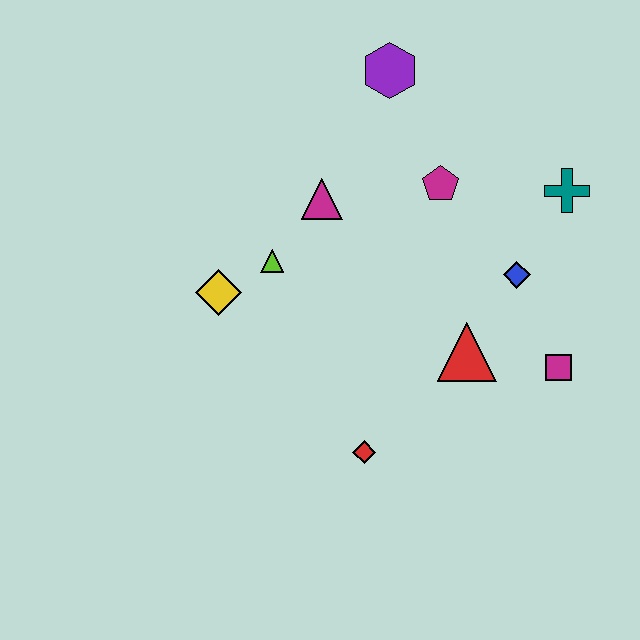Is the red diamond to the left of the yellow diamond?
No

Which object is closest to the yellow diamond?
The lime triangle is closest to the yellow diamond.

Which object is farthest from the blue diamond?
The yellow diamond is farthest from the blue diamond.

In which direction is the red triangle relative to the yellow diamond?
The red triangle is to the right of the yellow diamond.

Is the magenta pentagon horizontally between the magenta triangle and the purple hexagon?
No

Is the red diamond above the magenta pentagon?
No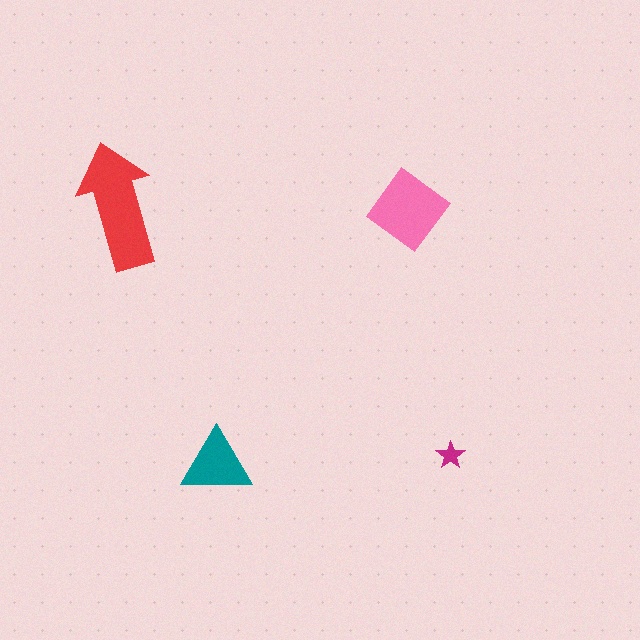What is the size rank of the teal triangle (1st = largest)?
3rd.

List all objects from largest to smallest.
The red arrow, the pink diamond, the teal triangle, the magenta star.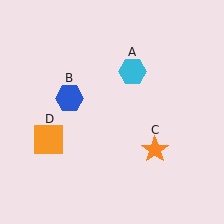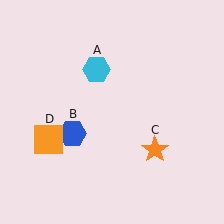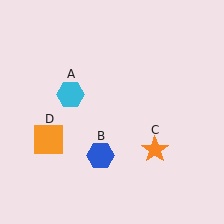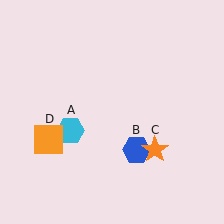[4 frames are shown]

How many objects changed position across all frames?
2 objects changed position: cyan hexagon (object A), blue hexagon (object B).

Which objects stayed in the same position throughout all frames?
Orange star (object C) and orange square (object D) remained stationary.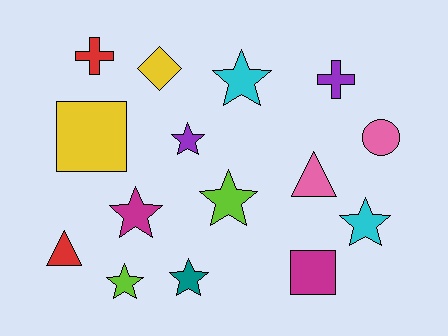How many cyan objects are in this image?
There are 2 cyan objects.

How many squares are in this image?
There are 2 squares.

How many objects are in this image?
There are 15 objects.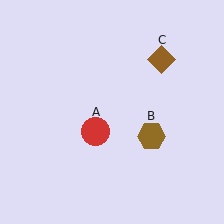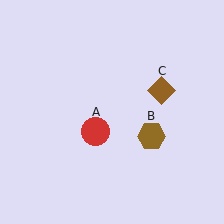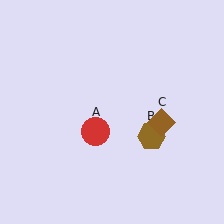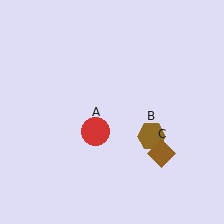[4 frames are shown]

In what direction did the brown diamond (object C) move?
The brown diamond (object C) moved down.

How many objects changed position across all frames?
1 object changed position: brown diamond (object C).